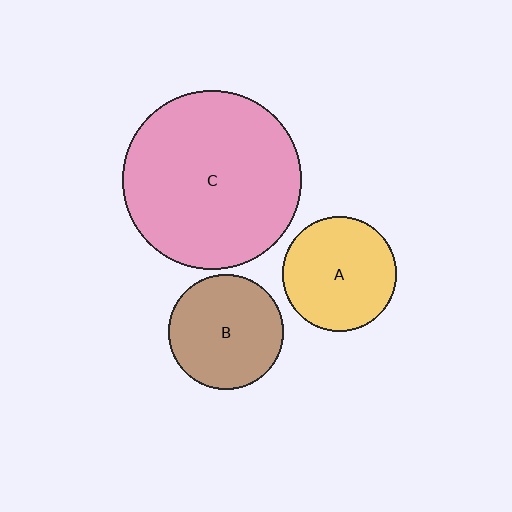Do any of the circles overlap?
No, none of the circles overlap.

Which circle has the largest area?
Circle C (pink).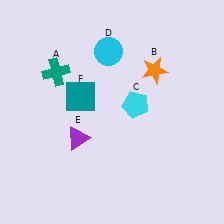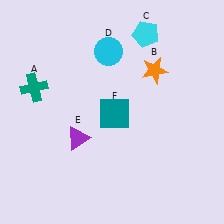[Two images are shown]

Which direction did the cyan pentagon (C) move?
The cyan pentagon (C) moved up.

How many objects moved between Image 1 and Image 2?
3 objects moved between the two images.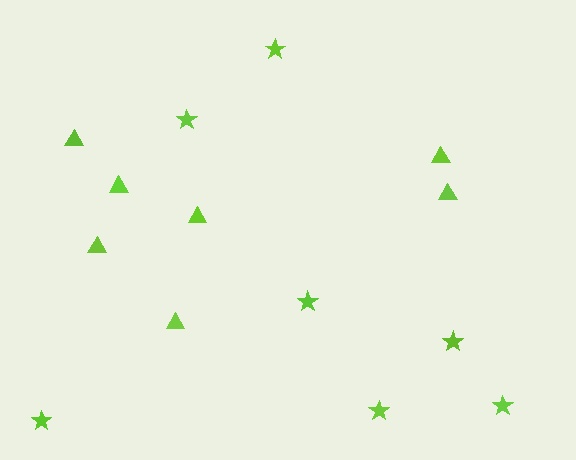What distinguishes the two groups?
There are 2 groups: one group of stars (7) and one group of triangles (7).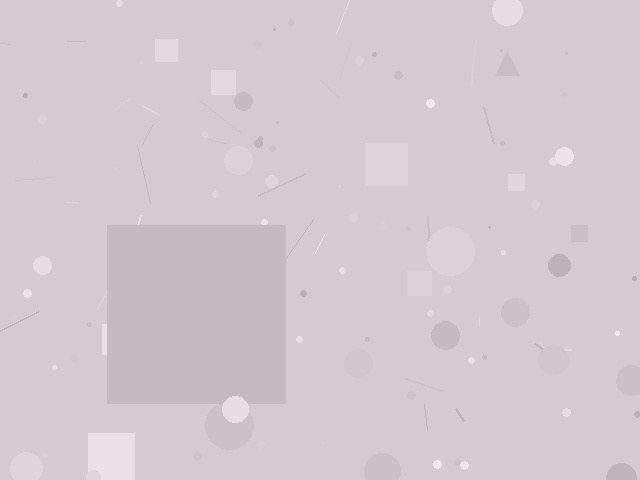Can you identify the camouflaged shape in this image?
The camouflaged shape is a square.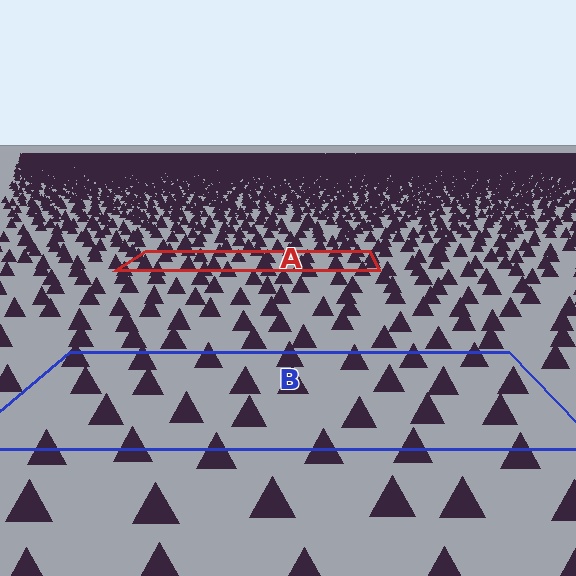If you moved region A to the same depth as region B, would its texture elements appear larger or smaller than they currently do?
They would appear larger. At a closer depth, the same texture elements are projected at a bigger on-screen size.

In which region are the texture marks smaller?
The texture marks are smaller in region A, because it is farther away.